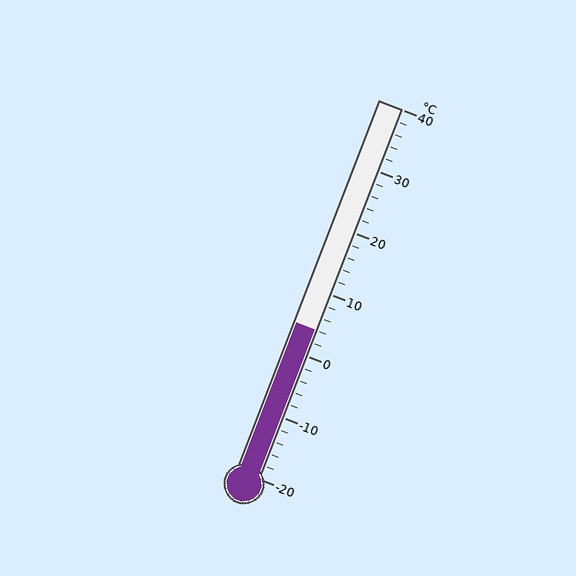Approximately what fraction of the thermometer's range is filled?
The thermometer is filled to approximately 40% of its range.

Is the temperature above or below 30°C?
The temperature is below 30°C.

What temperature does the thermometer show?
The thermometer shows approximately 4°C.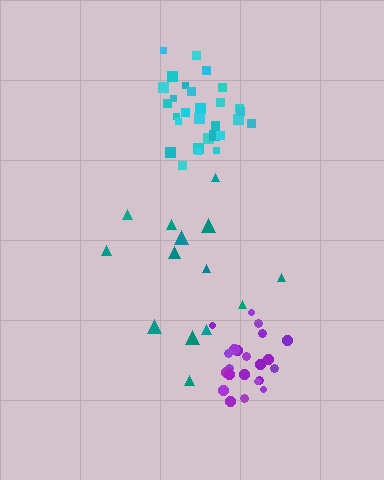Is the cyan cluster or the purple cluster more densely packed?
Purple.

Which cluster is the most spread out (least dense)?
Teal.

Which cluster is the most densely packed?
Purple.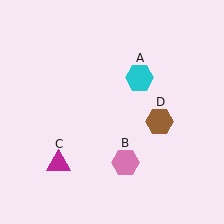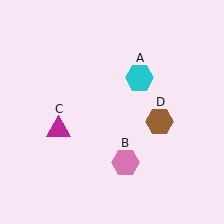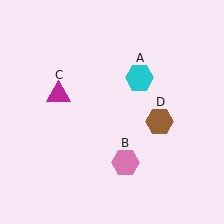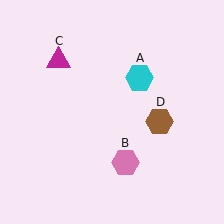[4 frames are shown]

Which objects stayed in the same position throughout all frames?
Cyan hexagon (object A) and pink hexagon (object B) and brown hexagon (object D) remained stationary.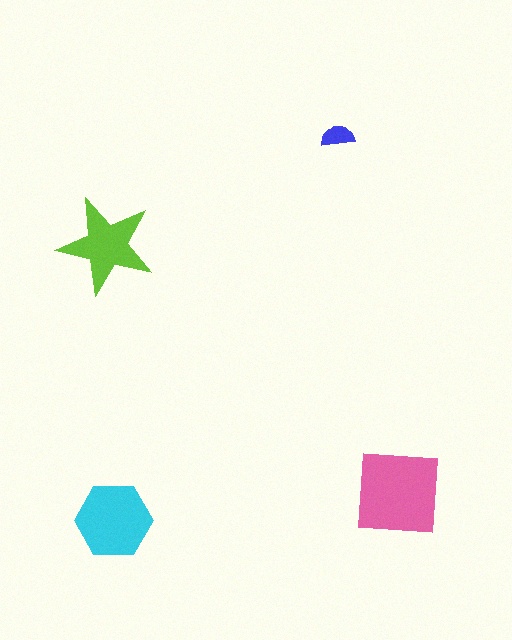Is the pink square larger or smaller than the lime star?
Larger.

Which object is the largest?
The pink square.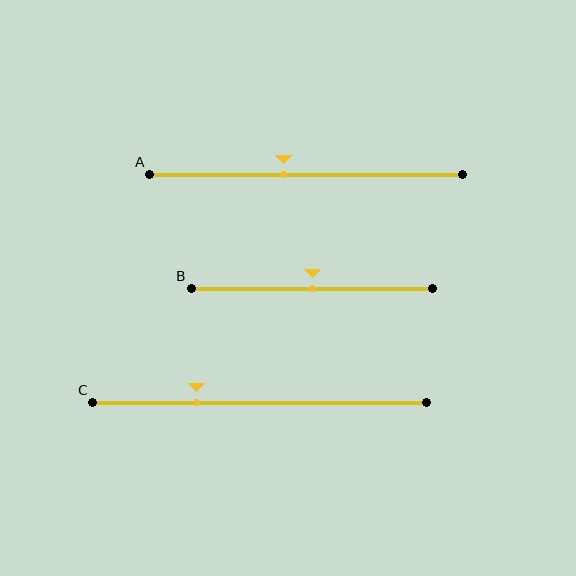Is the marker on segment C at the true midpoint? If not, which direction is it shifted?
No, the marker on segment C is shifted to the left by about 19% of the segment length.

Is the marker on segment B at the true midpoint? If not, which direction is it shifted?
Yes, the marker on segment B is at the true midpoint.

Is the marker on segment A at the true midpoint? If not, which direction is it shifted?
No, the marker on segment A is shifted to the left by about 7% of the segment length.